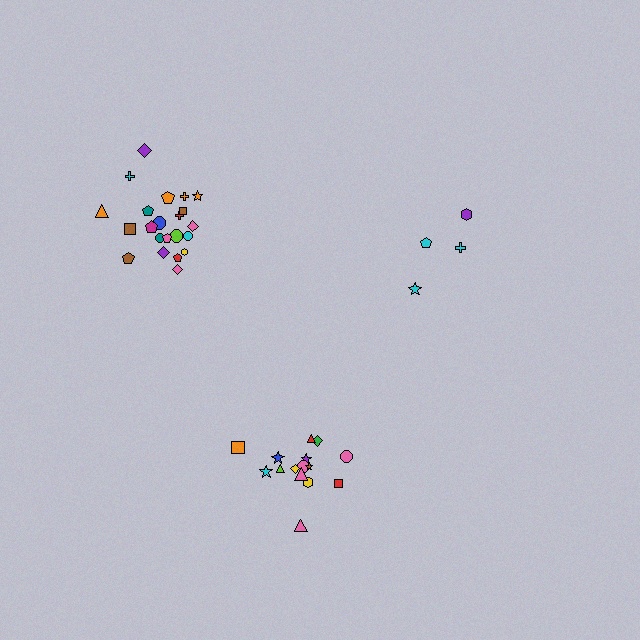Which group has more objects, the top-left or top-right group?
The top-left group.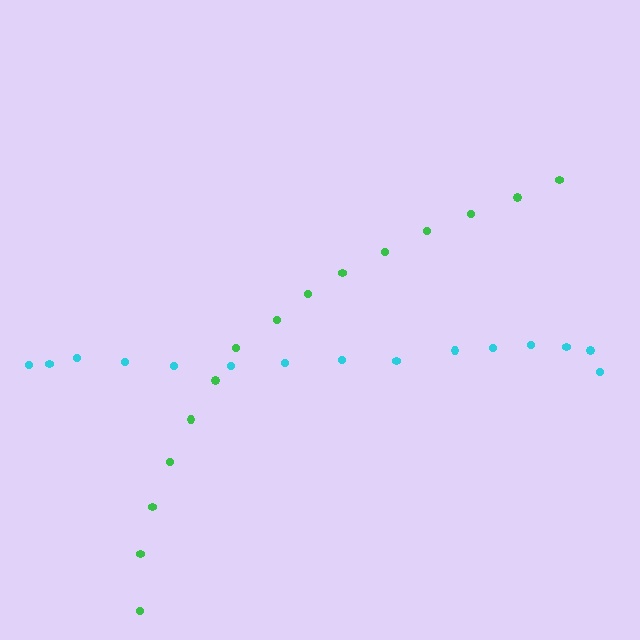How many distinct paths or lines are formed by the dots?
There are 2 distinct paths.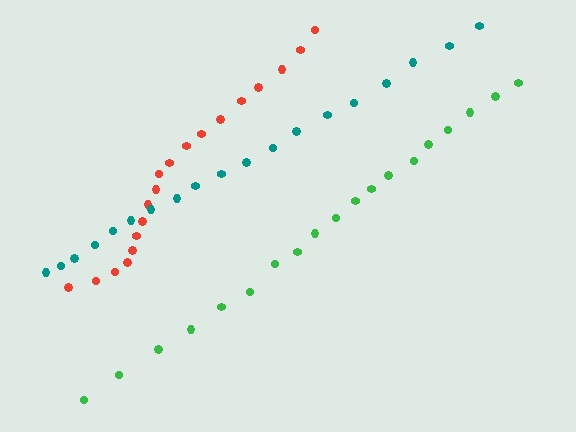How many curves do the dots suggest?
There are 3 distinct paths.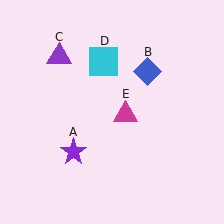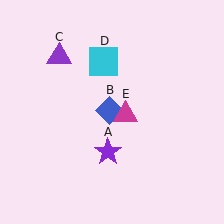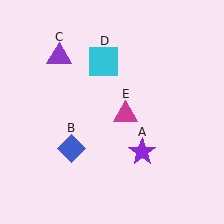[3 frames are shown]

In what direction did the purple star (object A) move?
The purple star (object A) moved right.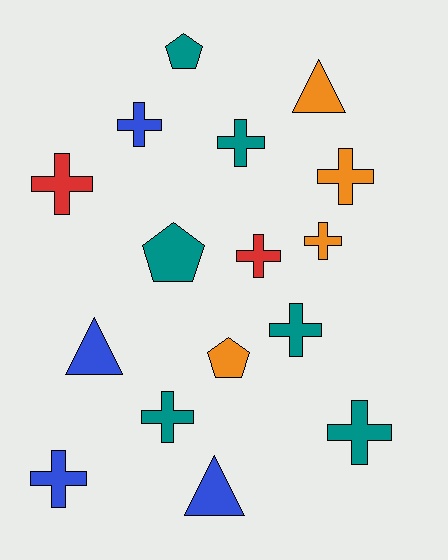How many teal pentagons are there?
There are 2 teal pentagons.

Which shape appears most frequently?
Cross, with 10 objects.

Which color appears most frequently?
Teal, with 6 objects.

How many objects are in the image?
There are 16 objects.